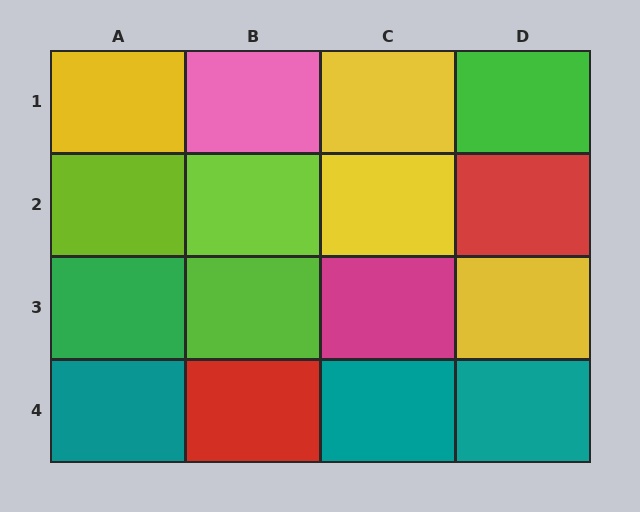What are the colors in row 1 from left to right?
Yellow, pink, yellow, green.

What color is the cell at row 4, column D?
Teal.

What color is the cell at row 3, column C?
Magenta.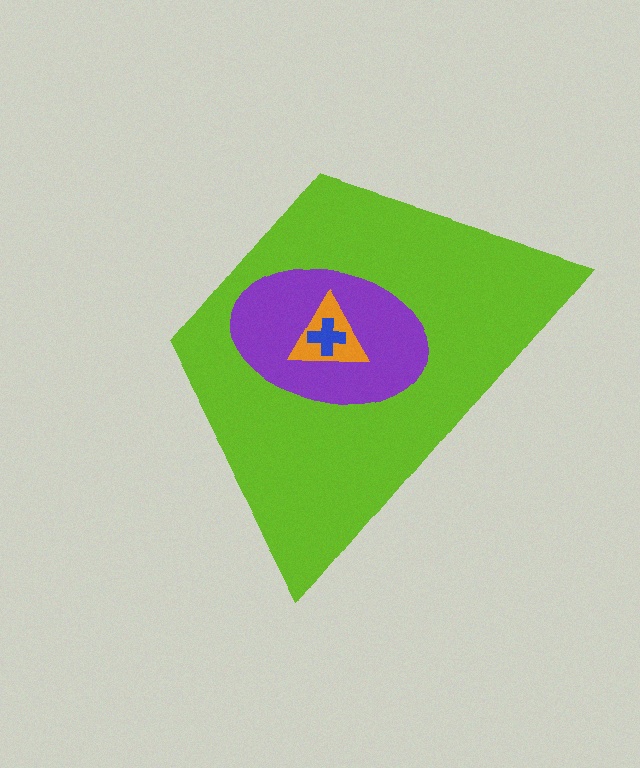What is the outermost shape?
The lime trapezoid.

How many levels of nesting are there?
4.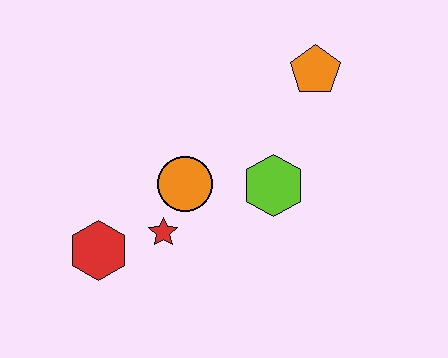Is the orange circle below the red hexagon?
No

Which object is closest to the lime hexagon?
The orange circle is closest to the lime hexagon.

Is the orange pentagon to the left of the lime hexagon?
No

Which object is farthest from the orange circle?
The orange pentagon is farthest from the orange circle.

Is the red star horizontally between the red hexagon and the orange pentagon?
Yes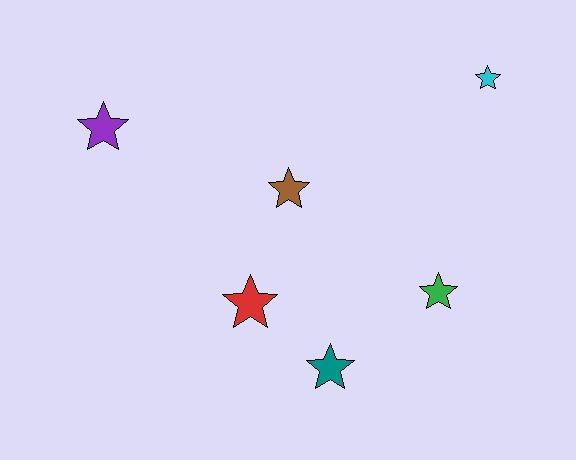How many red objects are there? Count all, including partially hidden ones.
There is 1 red object.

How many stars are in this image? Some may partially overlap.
There are 6 stars.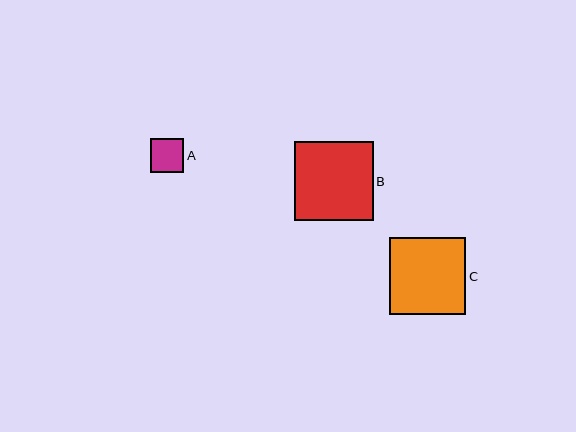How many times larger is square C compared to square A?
Square C is approximately 2.3 times the size of square A.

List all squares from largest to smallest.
From largest to smallest: B, C, A.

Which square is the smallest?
Square A is the smallest with a size of approximately 34 pixels.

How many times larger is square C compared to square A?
Square C is approximately 2.3 times the size of square A.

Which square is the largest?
Square B is the largest with a size of approximately 79 pixels.